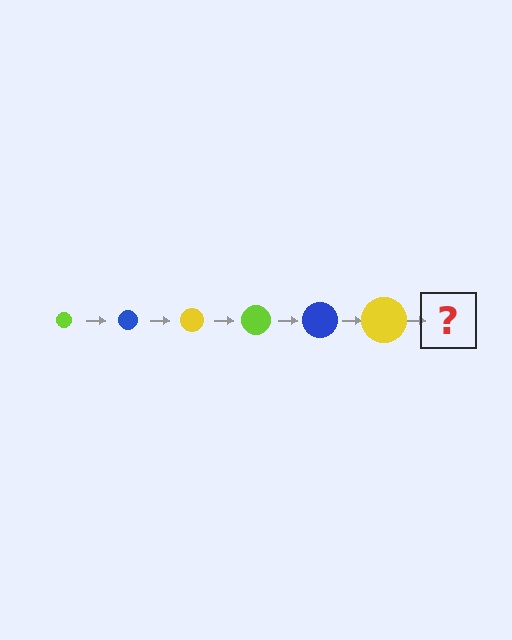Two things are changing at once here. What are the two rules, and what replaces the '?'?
The two rules are that the circle grows larger each step and the color cycles through lime, blue, and yellow. The '?' should be a lime circle, larger than the previous one.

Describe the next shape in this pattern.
It should be a lime circle, larger than the previous one.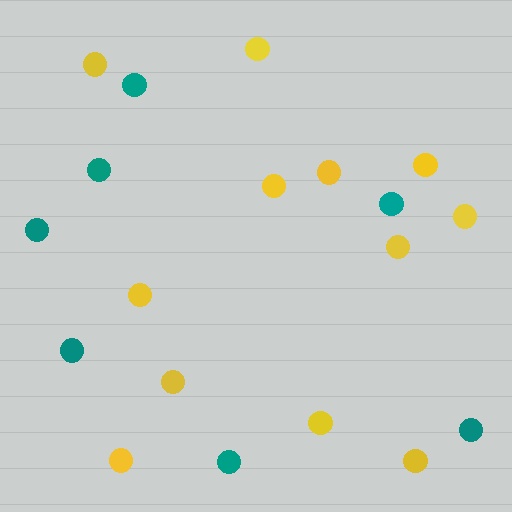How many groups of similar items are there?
There are 2 groups: one group of teal circles (7) and one group of yellow circles (12).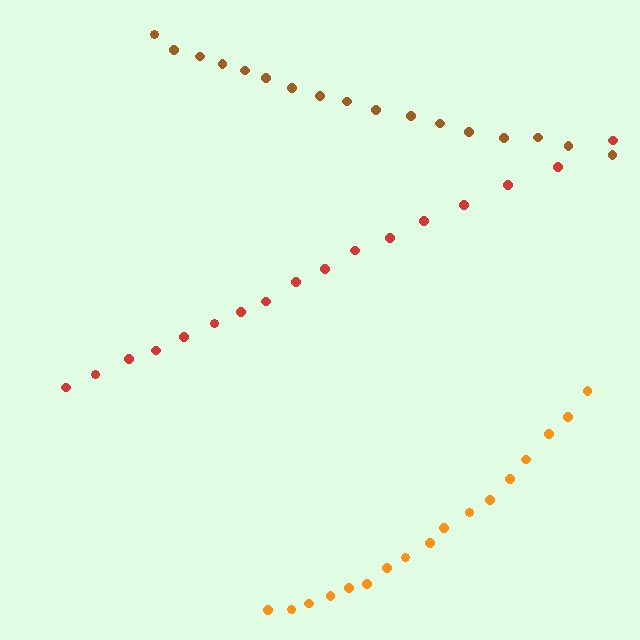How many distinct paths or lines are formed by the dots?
There are 3 distinct paths.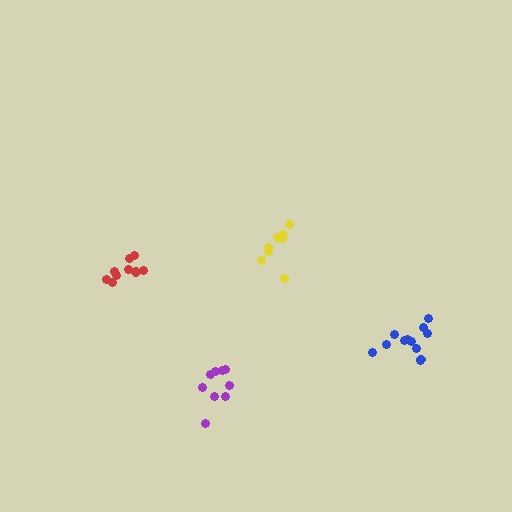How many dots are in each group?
Group 1: 8 dots, Group 2: 9 dots, Group 3: 9 dots, Group 4: 12 dots (38 total).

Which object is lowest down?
The purple cluster is bottommost.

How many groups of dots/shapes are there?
There are 4 groups.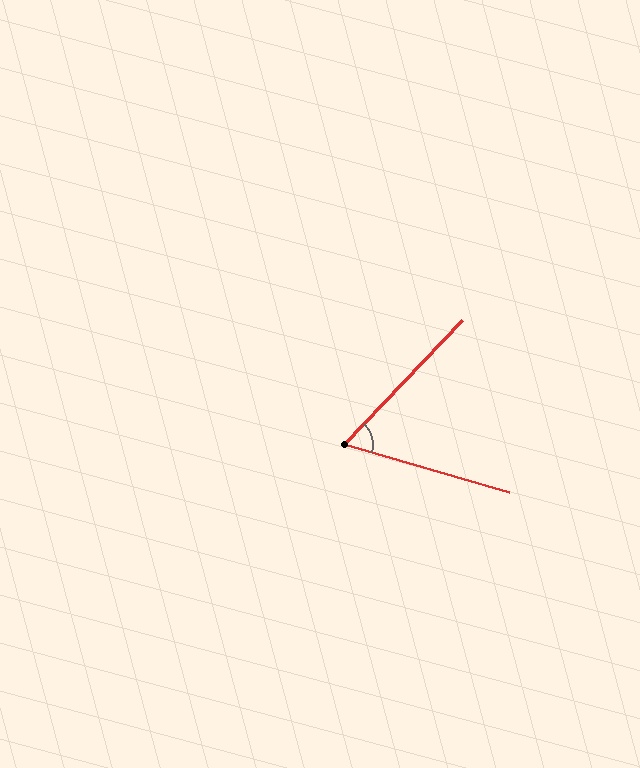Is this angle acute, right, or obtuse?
It is acute.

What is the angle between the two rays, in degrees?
Approximately 62 degrees.